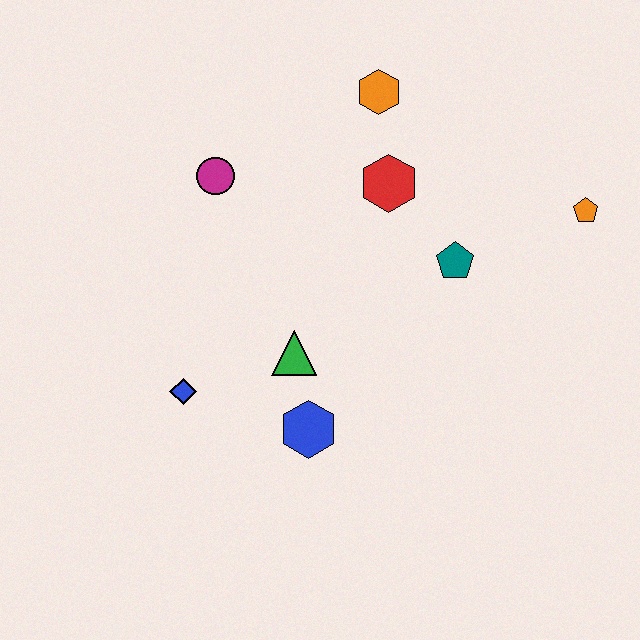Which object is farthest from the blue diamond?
The orange pentagon is farthest from the blue diamond.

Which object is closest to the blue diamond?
The green triangle is closest to the blue diamond.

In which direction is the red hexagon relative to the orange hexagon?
The red hexagon is below the orange hexagon.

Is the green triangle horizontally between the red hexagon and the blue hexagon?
No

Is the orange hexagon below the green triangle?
No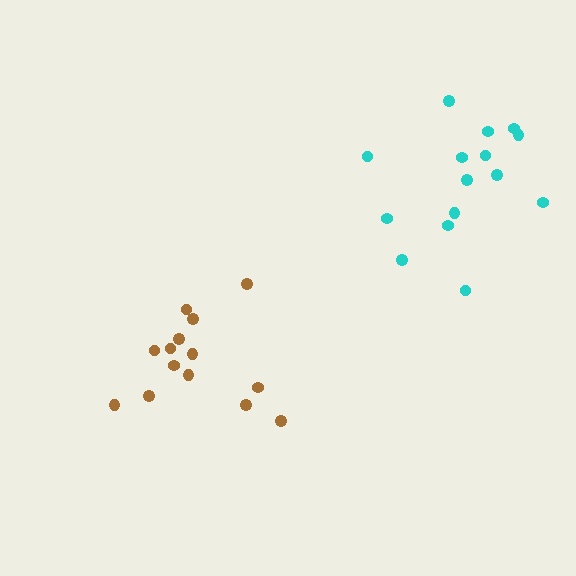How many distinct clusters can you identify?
There are 2 distinct clusters.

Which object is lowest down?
The brown cluster is bottommost.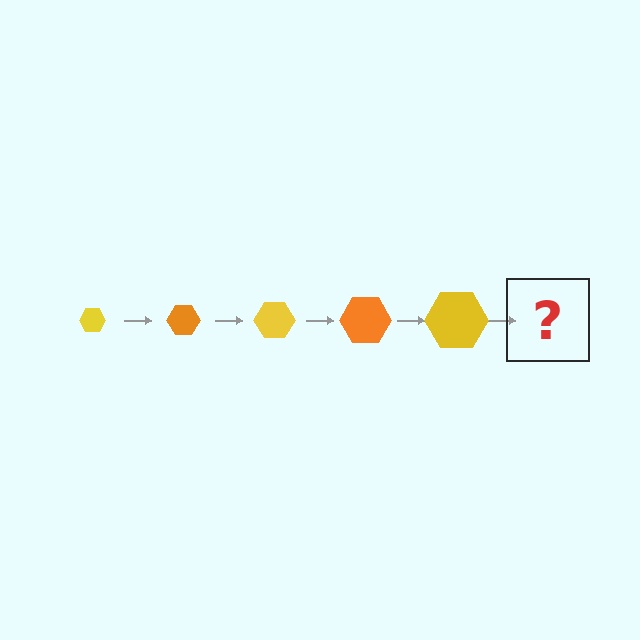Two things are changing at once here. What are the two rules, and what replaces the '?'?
The two rules are that the hexagon grows larger each step and the color cycles through yellow and orange. The '?' should be an orange hexagon, larger than the previous one.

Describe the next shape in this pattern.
It should be an orange hexagon, larger than the previous one.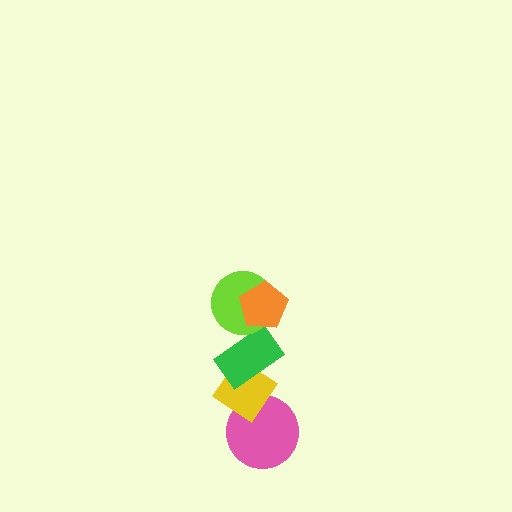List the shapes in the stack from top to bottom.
From top to bottom: the orange pentagon, the lime circle, the green rectangle, the yellow diamond, the pink circle.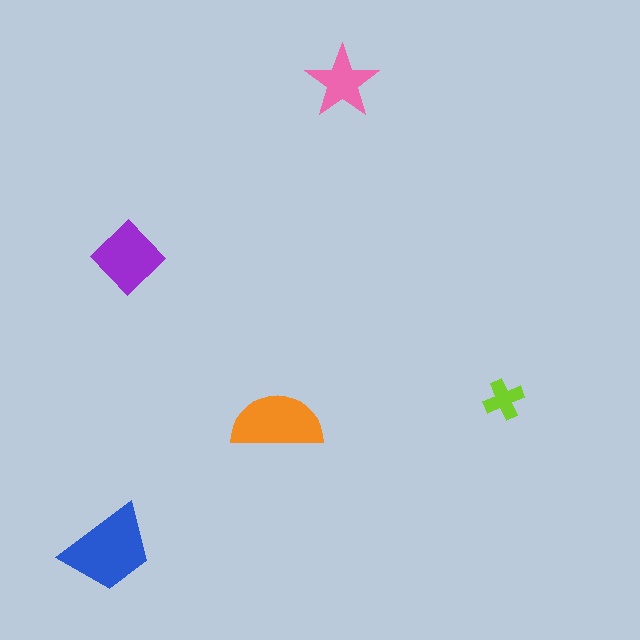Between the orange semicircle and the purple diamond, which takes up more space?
The orange semicircle.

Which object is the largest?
The blue trapezoid.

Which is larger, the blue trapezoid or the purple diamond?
The blue trapezoid.